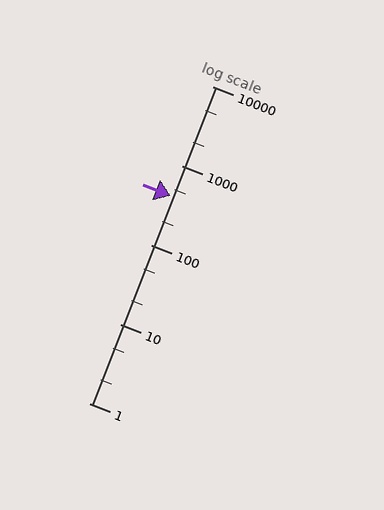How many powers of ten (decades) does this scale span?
The scale spans 4 decades, from 1 to 10000.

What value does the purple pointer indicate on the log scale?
The pointer indicates approximately 410.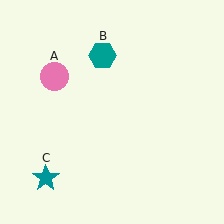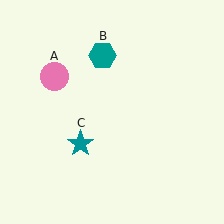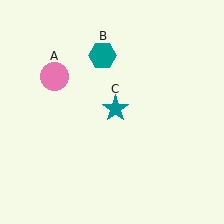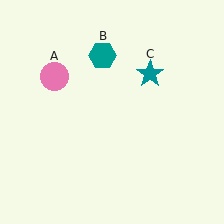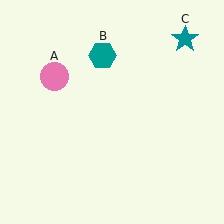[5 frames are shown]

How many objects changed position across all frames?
1 object changed position: teal star (object C).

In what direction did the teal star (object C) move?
The teal star (object C) moved up and to the right.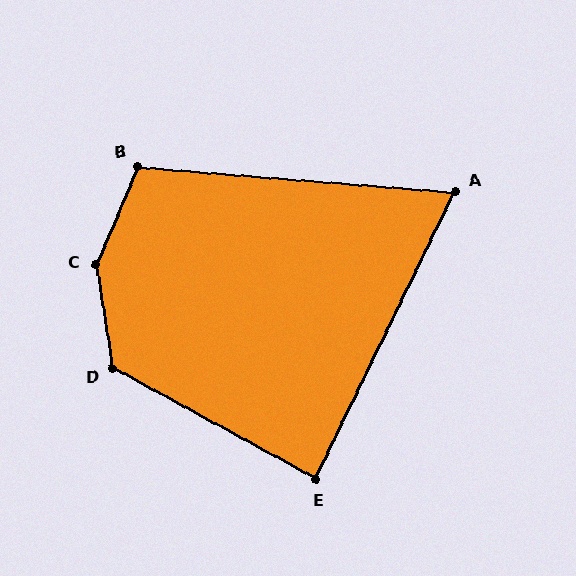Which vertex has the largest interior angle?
C, at approximately 148 degrees.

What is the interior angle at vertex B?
Approximately 108 degrees (obtuse).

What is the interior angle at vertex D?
Approximately 127 degrees (obtuse).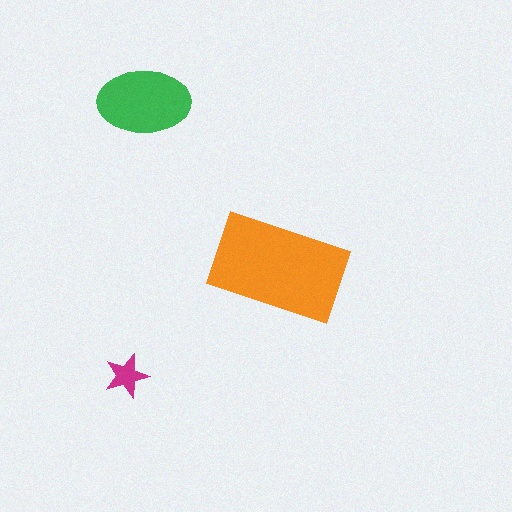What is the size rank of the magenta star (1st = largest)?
3rd.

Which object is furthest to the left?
The magenta star is leftmost.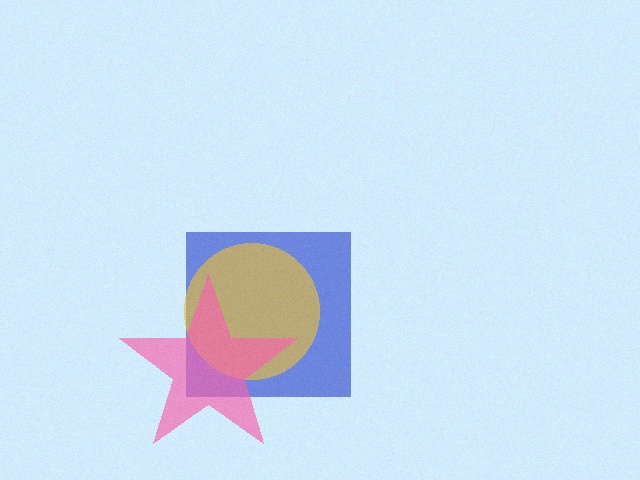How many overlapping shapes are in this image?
There are 3 overlapping shapes in the image.